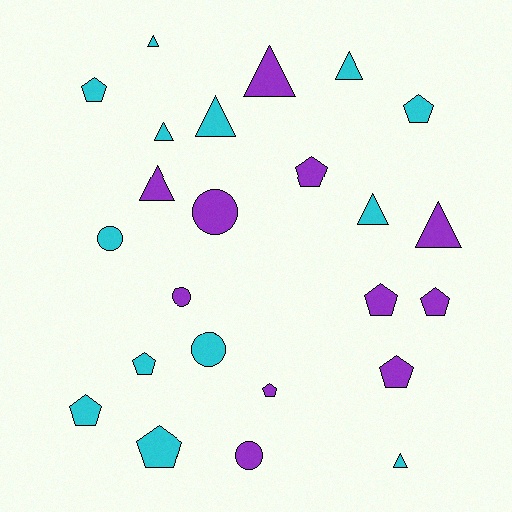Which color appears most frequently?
Cyan, with 13 objects.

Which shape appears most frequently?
Pentagon, with 10 objects.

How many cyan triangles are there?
There are 6 cyan triangles.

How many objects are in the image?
There are 24 objects.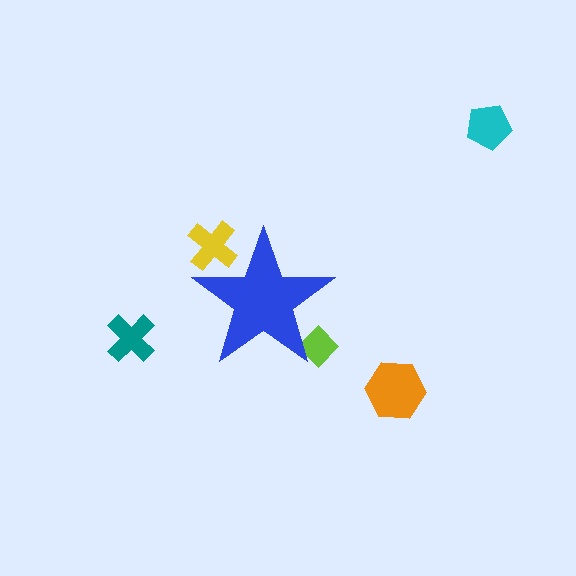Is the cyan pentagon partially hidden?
No, the cyan pentagon is fully visible.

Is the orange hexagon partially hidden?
No, the orange hexagon is fully visible.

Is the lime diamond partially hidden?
Yes, the lime diamond is partially hidden behind the blue star.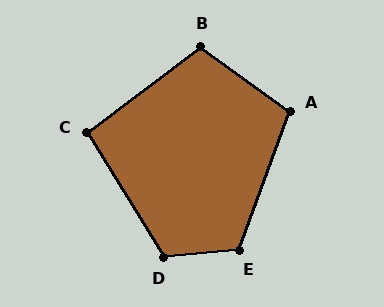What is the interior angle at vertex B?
Approximately 107 degrees (obtuse).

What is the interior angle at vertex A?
Approximately 105 degrees (obtuse).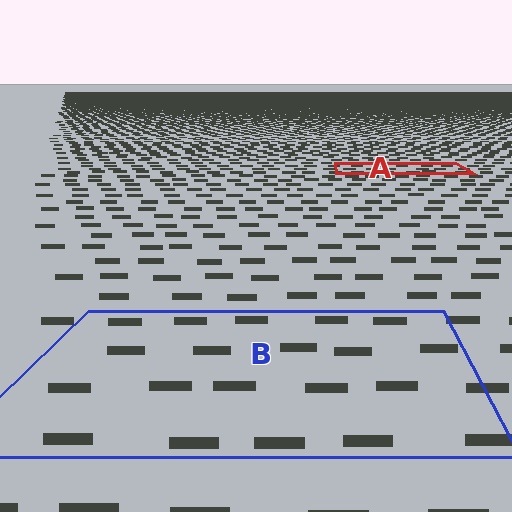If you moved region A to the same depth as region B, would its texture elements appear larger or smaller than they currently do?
They would appear larger. At a closer depth, the same texture elements are projected at a bigger on-screen size.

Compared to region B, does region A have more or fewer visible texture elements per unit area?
Region A has more texture elements per unit area — they are packed more densely because it is farther away.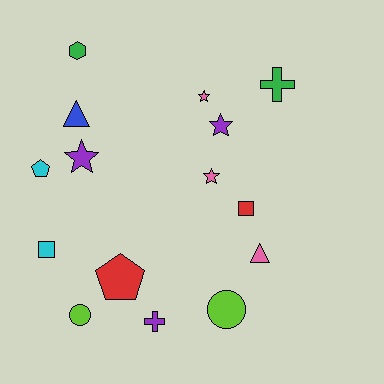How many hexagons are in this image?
There is 1 hexagon.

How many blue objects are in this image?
There is 1 blue object.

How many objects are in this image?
There are 15 objects.